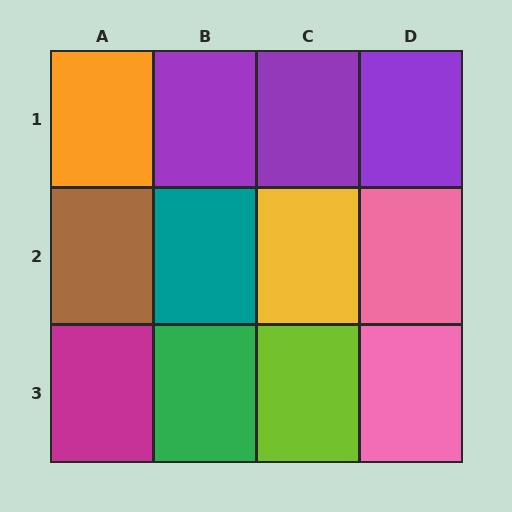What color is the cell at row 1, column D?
Purple.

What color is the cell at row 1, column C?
Purple.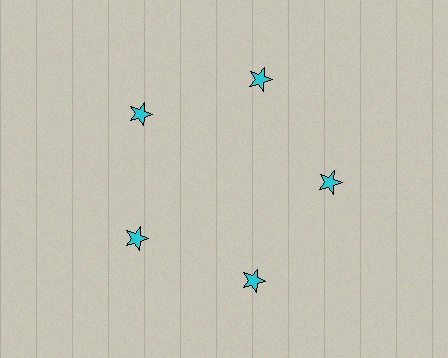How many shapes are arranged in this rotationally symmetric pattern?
There are 5 shapes, arranged in 5 groups of 1.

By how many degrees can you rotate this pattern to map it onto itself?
The pattern maps onto itself every 72 degrees of rotation.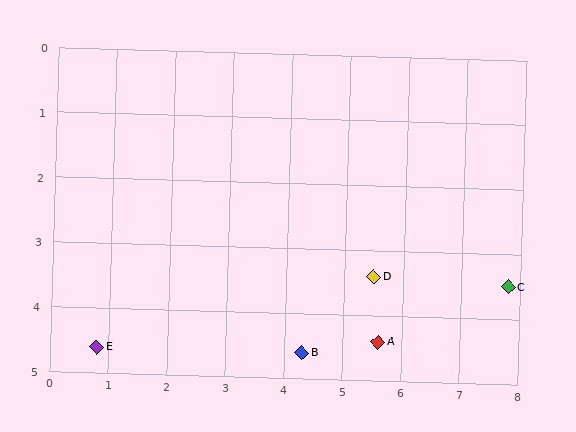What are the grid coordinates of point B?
Point B is at approximately (4.3, 4.6).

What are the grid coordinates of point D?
Point D is at approximately (5.5, 3.4).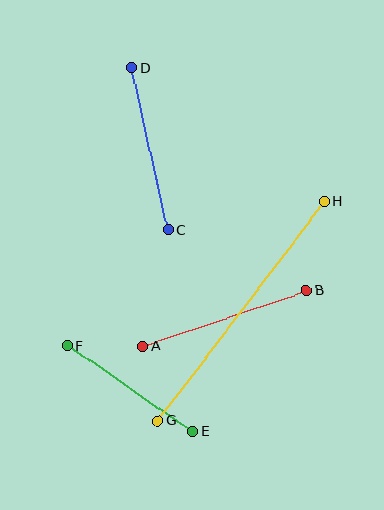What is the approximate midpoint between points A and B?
The midpoint is at approximately (225, 318) pixels.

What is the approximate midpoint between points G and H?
The midpoint is at approximately (241, 311) pixels.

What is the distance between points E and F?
The distance is approximately 151 pixels.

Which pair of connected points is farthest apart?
Points G and H are farthest apart.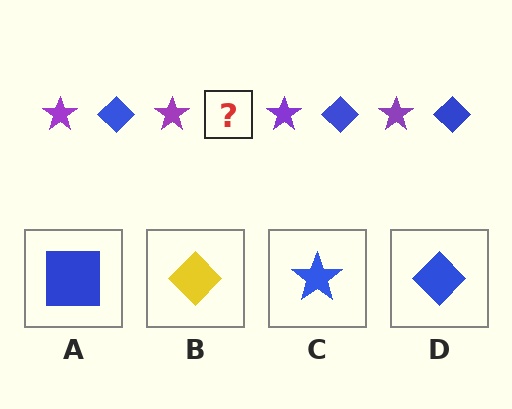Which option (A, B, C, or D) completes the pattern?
D.